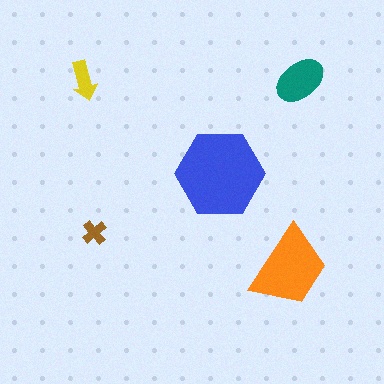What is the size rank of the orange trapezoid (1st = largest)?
2nd.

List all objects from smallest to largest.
The brown cross, the yellow arrow, the teal ellipse, the orange trapezoid, the blue hexagon.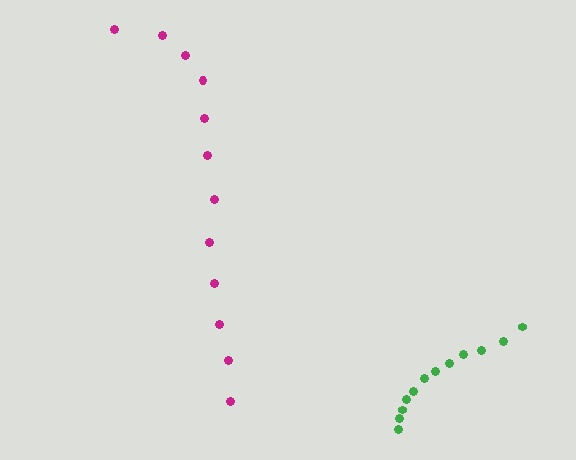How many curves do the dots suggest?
There are 2 distinct paths.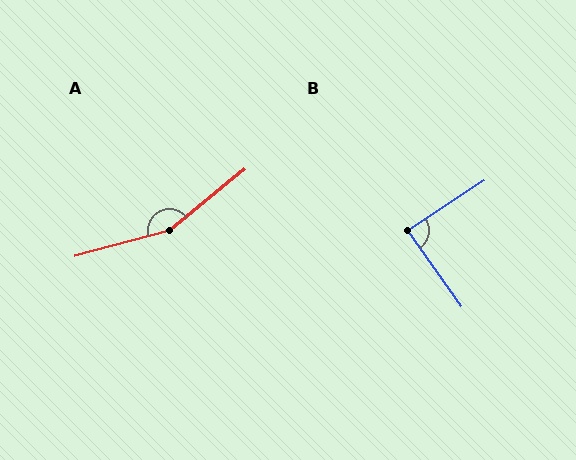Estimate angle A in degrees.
Approximately 156 degrees.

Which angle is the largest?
A, at approximately 156 degrees.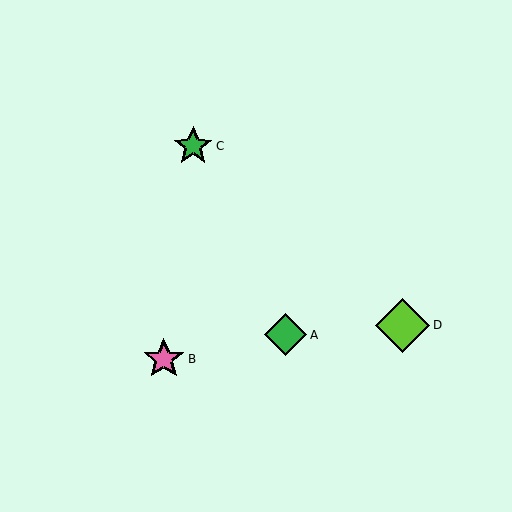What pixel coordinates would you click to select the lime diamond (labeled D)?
Click at (403, 325) to select the lime diamond D.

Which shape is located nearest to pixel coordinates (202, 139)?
The green star (labeled C) at (193, 146) is nearest to that location.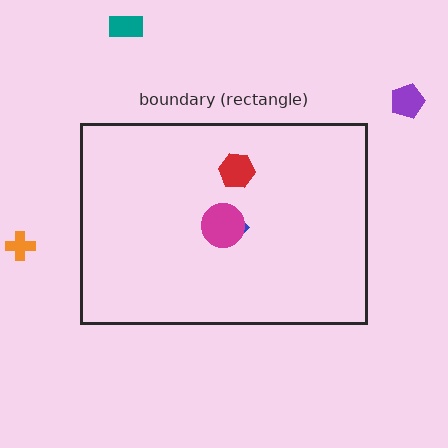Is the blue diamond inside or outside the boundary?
Inside.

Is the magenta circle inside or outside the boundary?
Inside.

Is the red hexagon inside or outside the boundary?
Inside.